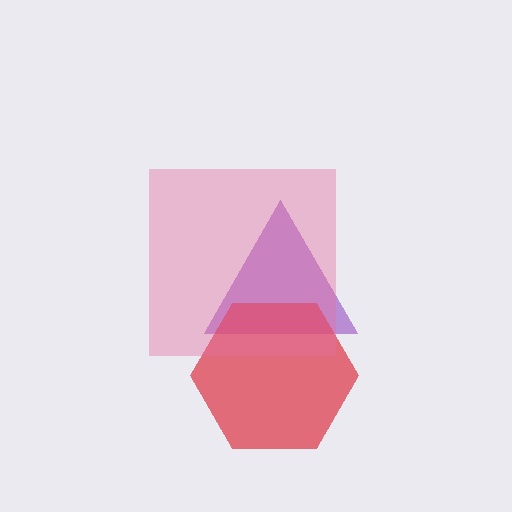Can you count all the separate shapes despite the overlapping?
Yes, there are 3 separate shapes.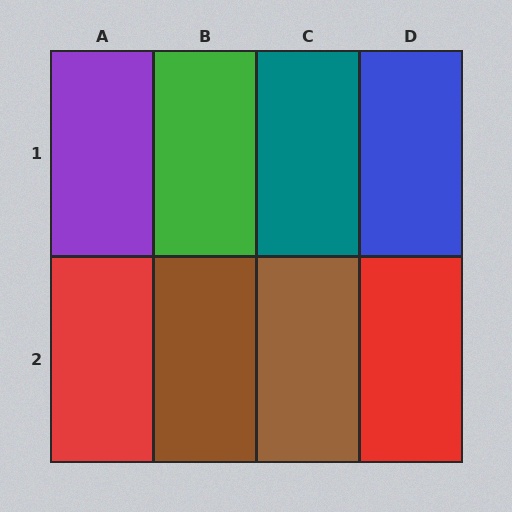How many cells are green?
1 cell is green.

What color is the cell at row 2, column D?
Red.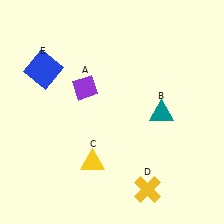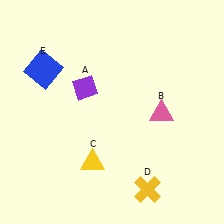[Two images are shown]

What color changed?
The triangle (B) changed from teal in Image 1 to pink in Image 2.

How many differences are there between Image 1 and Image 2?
There is 1 difference between the two images.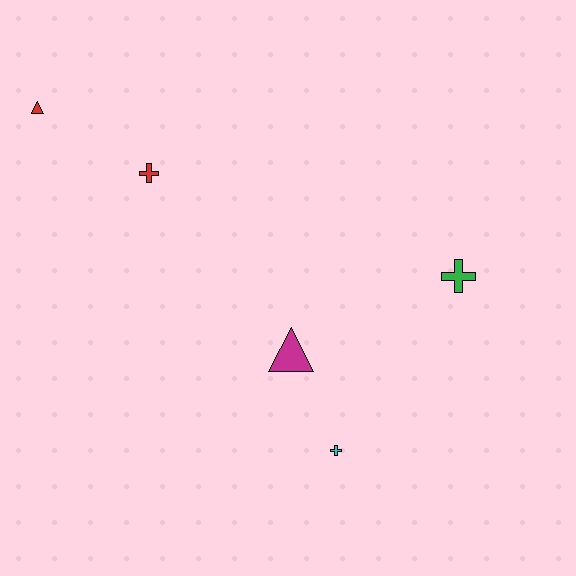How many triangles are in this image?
There are 2 triangles.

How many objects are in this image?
There are 5 objects.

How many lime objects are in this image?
There are no lime objects.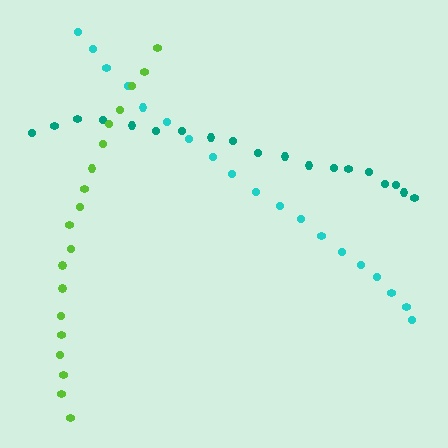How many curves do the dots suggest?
There are 3 distinct paths.